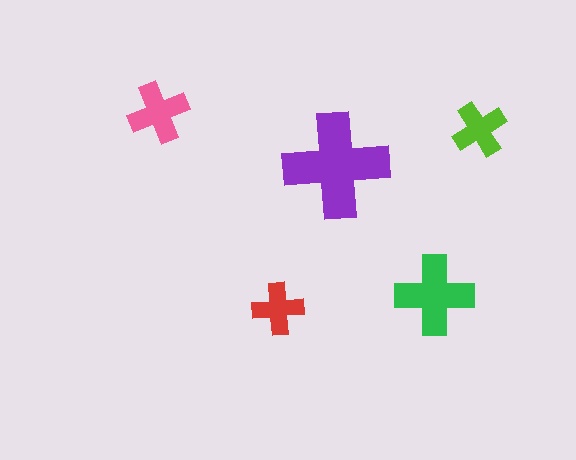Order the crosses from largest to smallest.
the purple one, the green one, the pink one, the lime one, the red one.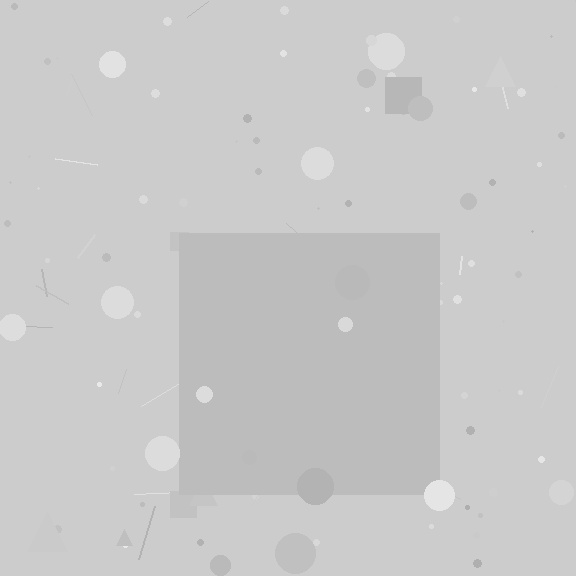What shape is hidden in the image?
A square is hidden in the image.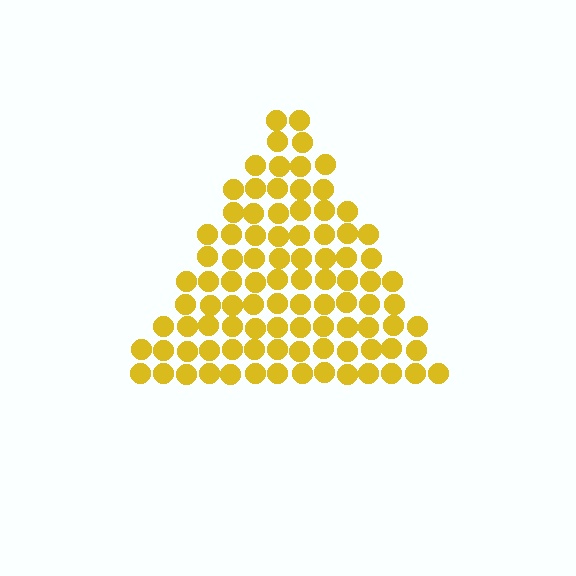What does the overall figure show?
The overall figure shows a triangle.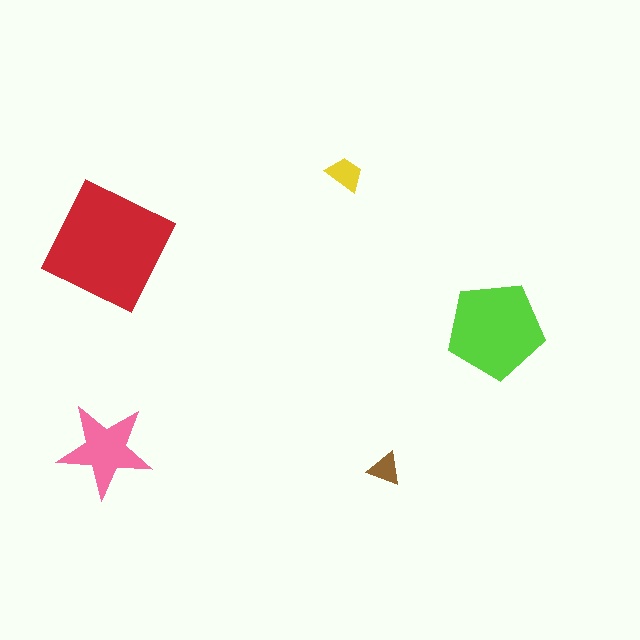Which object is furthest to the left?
The pink star is leftmost.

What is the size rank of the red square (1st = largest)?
1st.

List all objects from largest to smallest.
The red square, the lime pentagon, the pink star, the yellow trapezoid, the brown triangle.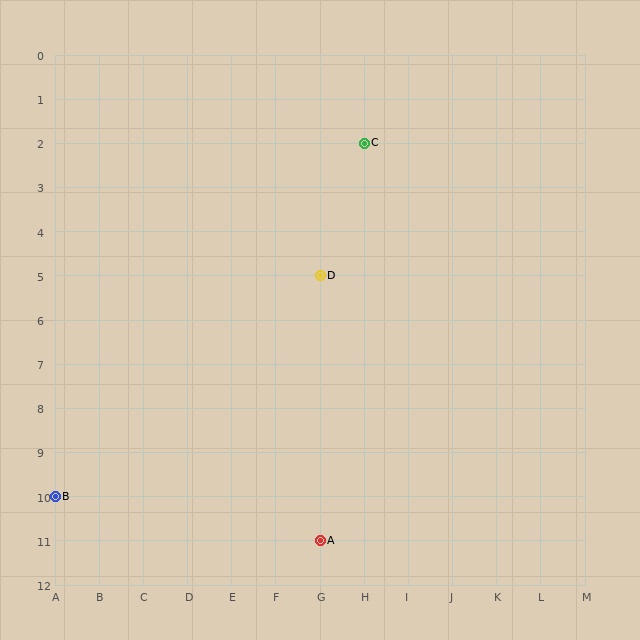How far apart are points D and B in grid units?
Points D and B are 6 columns and 5 rows apart (about 7.8 grid units diagonally).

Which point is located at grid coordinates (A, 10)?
Point B is at (A, 10).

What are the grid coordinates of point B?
Point B is at grid coordinates (A, 10).